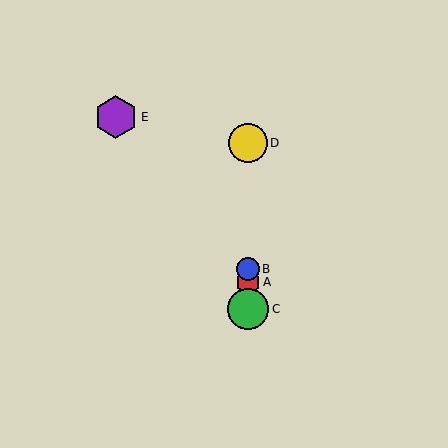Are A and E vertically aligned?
No, A is at x≈248 and E is at x≈116.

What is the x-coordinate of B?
Object B is at x≈248.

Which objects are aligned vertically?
Objects A, B, C, D are aligned vertically.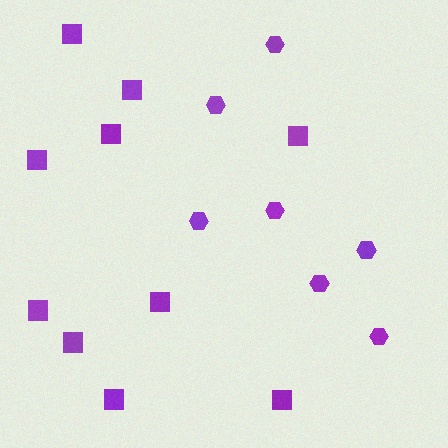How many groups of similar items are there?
There are 2 groups: one group of hexagons (7) and one group of squares (10).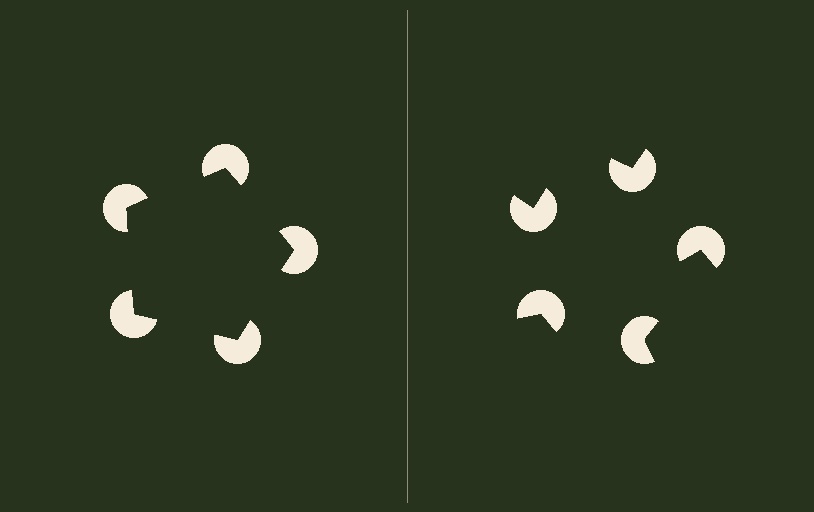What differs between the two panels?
The pac-man discs are positioned identically on both sides; only the wedge orientations differ. On the left they align to a pentagon; on the right they are misaligned.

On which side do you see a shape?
An illusory pentagon appears on the left side. On the right side the wedge cuts are rotated, so no coherent shape forms.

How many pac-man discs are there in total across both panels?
10 — 5 on each side.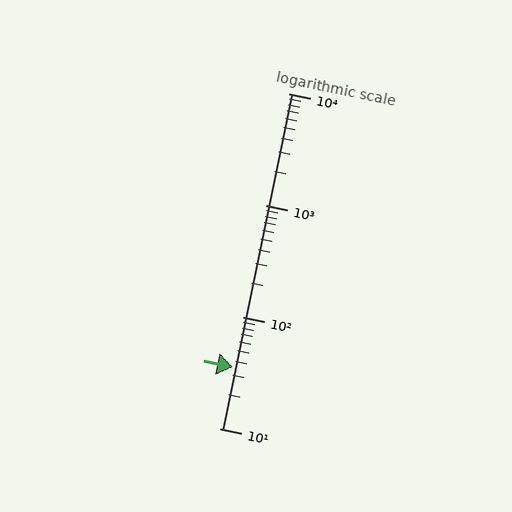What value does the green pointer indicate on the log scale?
The pointer indicates approximately 35.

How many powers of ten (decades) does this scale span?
The scale spans 3 decades, from 10 to 10000.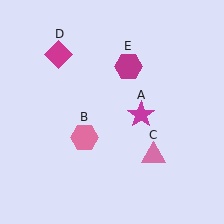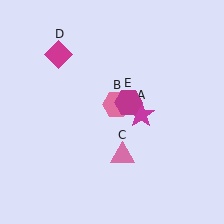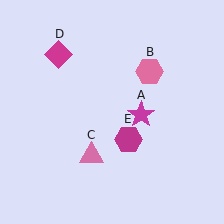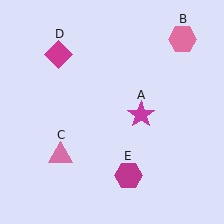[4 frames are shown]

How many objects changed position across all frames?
3 objects changed position: pink hexagon (object B), pink triangle (object C), magenta hexagon (object E).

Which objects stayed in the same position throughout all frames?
Magenta star (object A) and magenta diamond (object D) remained stationary.